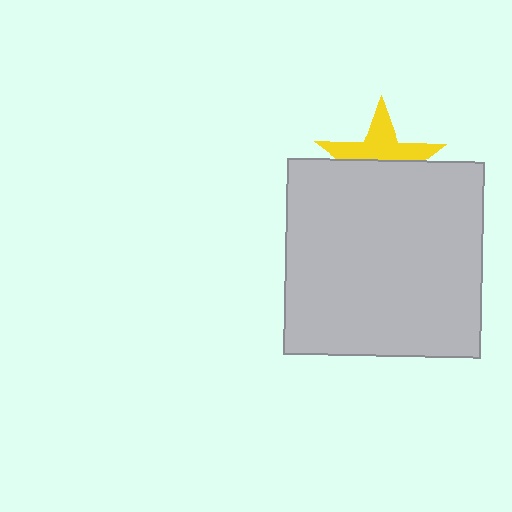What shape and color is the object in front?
The object in front is a light gray square.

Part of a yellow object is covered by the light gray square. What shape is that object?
It is a star.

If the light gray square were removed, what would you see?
You would see the complete yellow star.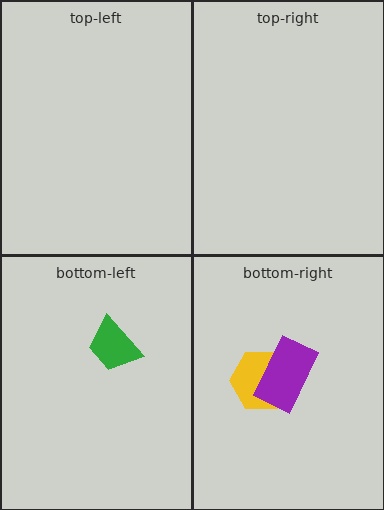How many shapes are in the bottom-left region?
1.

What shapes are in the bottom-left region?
The green trapezoid.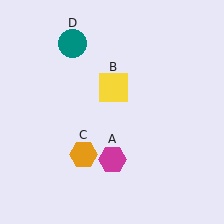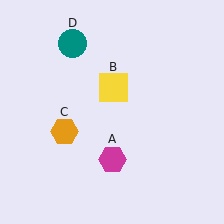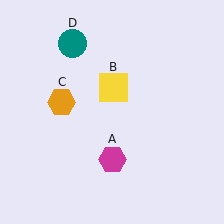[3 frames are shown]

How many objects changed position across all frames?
1 object changed position: orange hexagon (object C).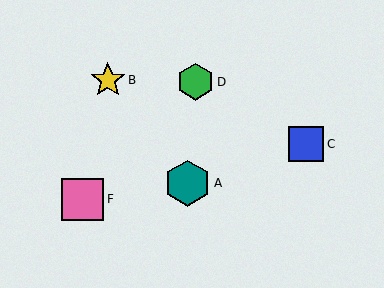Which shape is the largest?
The teal hexagon (labeled A) is the largest.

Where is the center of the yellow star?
The center of the yellow star is at (108, 80).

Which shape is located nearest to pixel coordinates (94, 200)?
The pink square (labeled F) at (83, 199) is nearest to that location.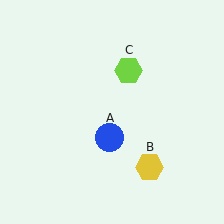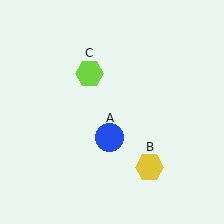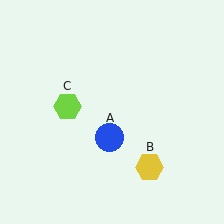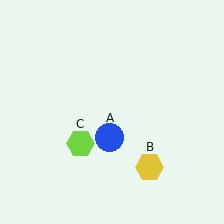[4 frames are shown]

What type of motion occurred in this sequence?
The lime hexagon (object C) rotated counterclockwise around the center of the scene.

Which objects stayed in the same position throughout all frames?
Blue circle (object A) and yellow hexagon (object B) remained stationary.